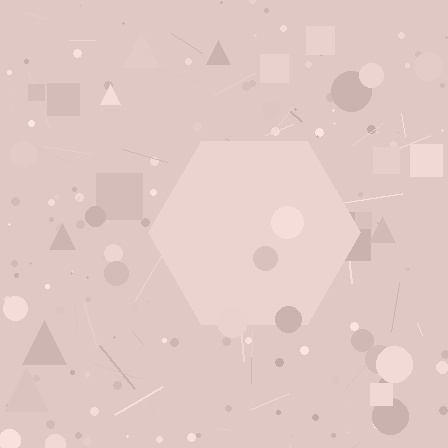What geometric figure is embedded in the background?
A hexagon is embedded in the background.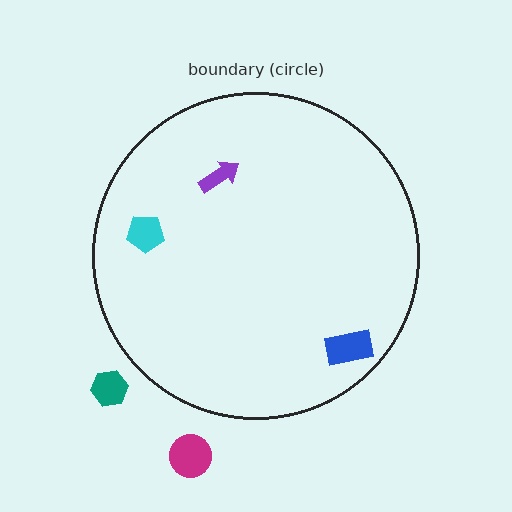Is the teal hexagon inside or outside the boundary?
Outside.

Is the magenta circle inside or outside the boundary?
Outside.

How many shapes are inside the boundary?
3 inside, 2 outside.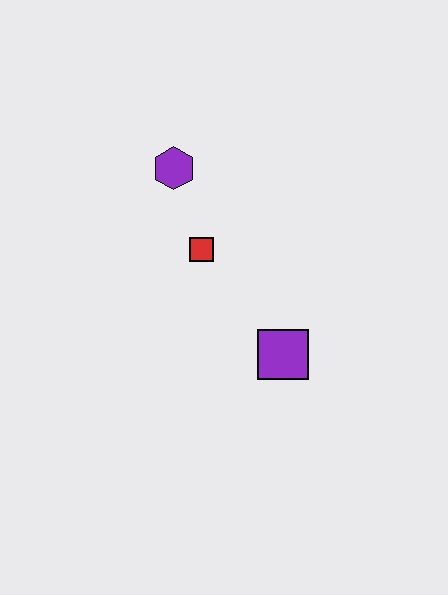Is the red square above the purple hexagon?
No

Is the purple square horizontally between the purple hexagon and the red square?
No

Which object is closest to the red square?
The purple hexagon is closest to the red square.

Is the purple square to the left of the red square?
No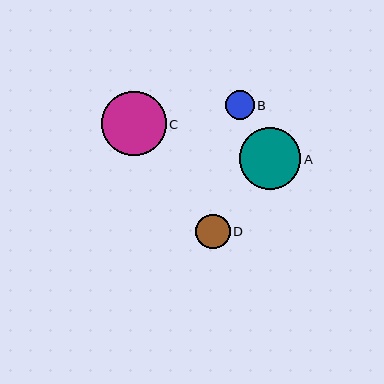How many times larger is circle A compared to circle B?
Circle A is approximately 2.1 times the size of circle B.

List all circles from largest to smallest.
From largest to smallest: C, A, D, B.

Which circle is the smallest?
Circle B is the smallest with a size of approximately 29 pixels.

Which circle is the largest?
Circle C is the largest with a size of approximately 64 pixels.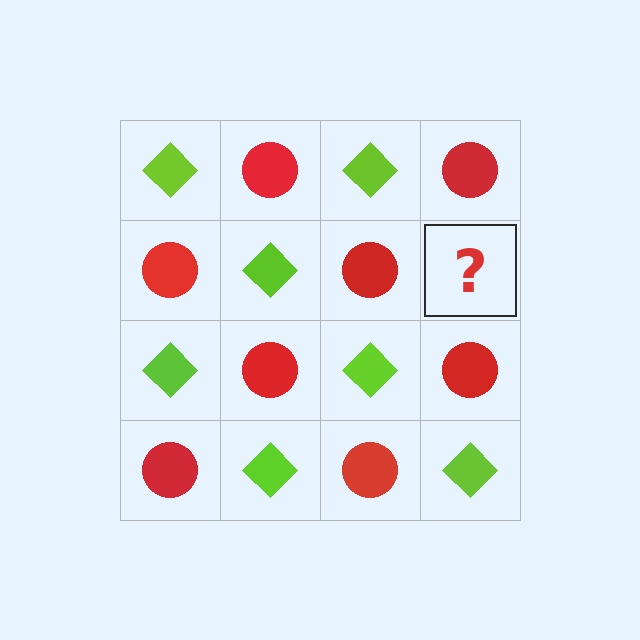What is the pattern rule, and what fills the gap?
The rule is that it alternates lime diamond and red circle in a checkerboard pattern. The gap should be filled with a lime diamond.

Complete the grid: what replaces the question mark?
The question mark should be replaced with a lime diamond.